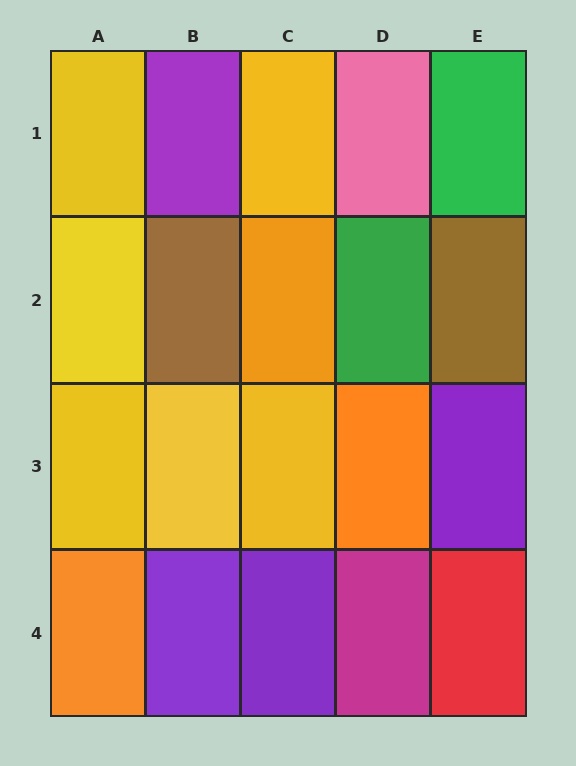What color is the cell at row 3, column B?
Yellow.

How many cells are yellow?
6 cells are yellow.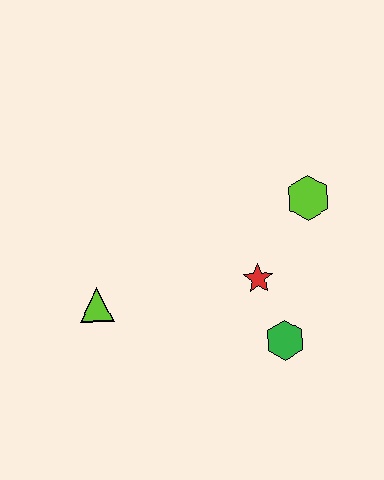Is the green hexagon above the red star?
No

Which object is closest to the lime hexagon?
The red star is closest to the lime hexagon.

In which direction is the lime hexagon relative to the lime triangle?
The lime hexagon is to the right of the lime triangle.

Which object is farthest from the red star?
The lime triangle is farthest from the red star.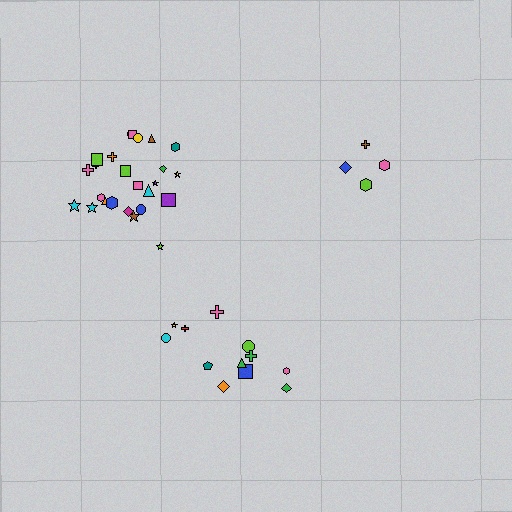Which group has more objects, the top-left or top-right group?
The top-left group.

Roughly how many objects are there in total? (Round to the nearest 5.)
Roughly 40 objects in total.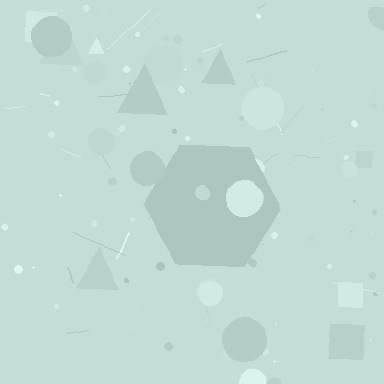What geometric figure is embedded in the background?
A hexagon is embedded in the background.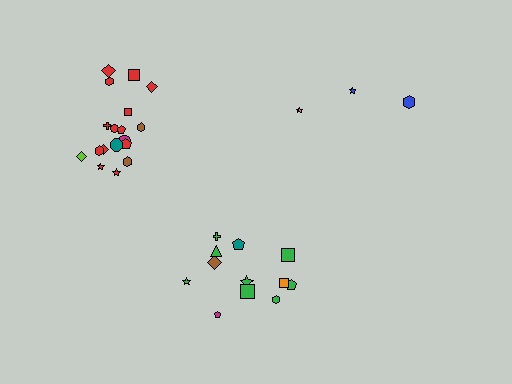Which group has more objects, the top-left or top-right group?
The top-left group.